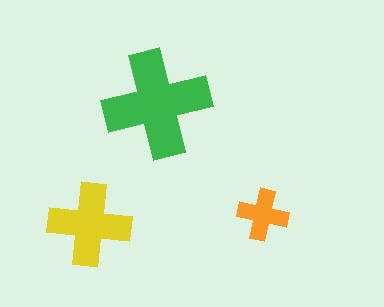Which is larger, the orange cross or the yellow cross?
The yellow one.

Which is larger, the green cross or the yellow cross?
The green one.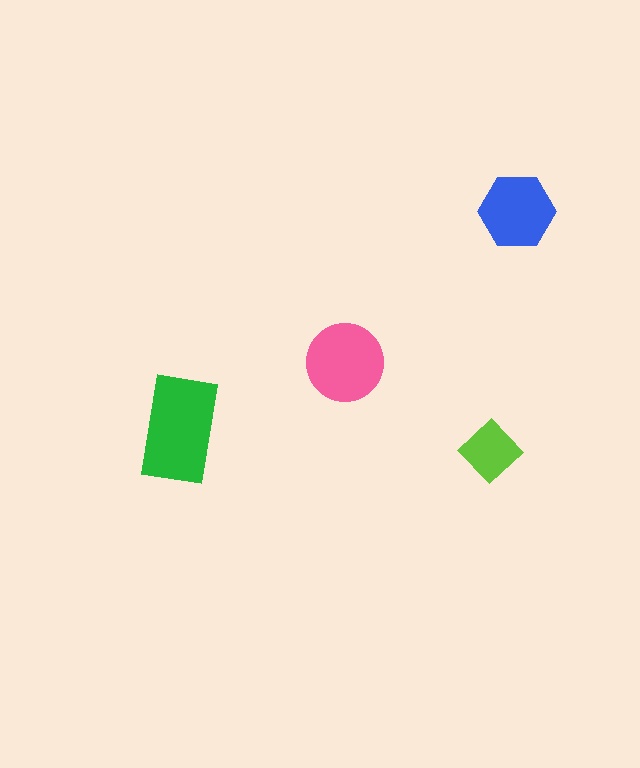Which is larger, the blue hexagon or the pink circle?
The pink circle.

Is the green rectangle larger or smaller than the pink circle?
Larger.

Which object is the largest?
The green rectangle.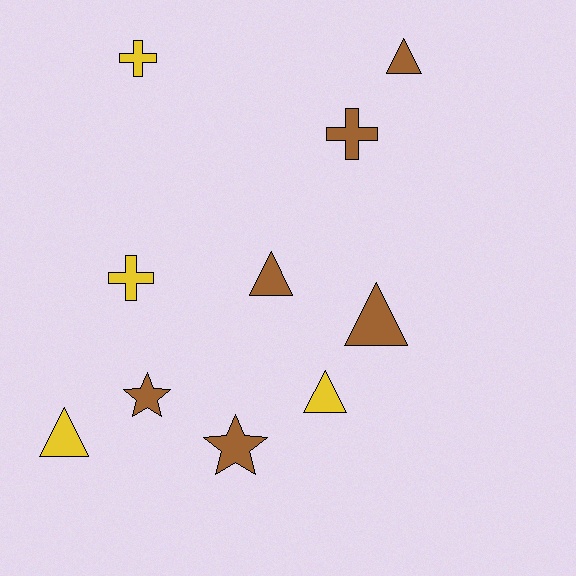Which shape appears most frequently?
Triangle, with 5 objects.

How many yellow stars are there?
There are no yellow stars.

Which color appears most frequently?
Brown, with 6 objects.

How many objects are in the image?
There are 10 objects.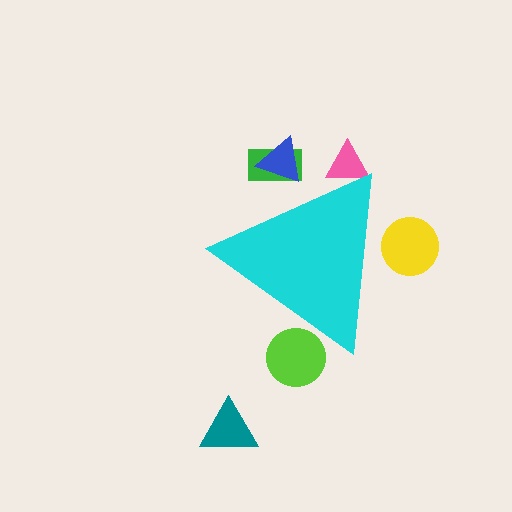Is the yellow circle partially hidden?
Yes, the yellow circle is partially hidden behind the cyan triangle.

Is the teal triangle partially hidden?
No, the teal triangle is fully visible.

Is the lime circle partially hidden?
Yes, the lime circle is partially hidden behind the cyan triangle.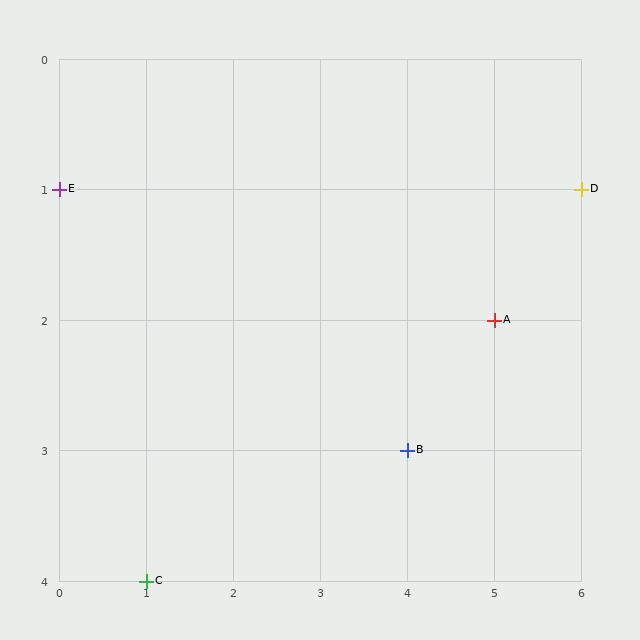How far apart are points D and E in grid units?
Points D and E are 6 columns apart.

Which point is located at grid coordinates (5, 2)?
Point A is at (5, 2).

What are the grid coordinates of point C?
Point C is at grid coordinates (1, 4).